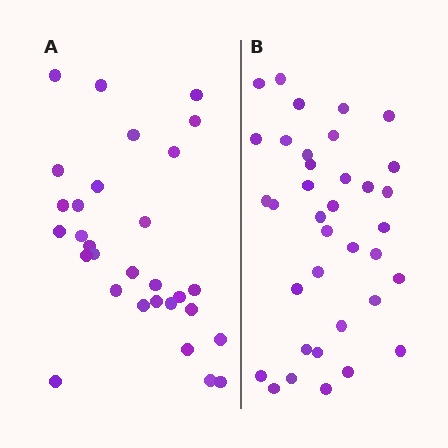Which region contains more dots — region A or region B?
Region B (the right region) has more dots.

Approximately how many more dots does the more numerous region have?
Region B has about 6 more dots than region A.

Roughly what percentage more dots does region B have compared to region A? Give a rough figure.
About 20% more.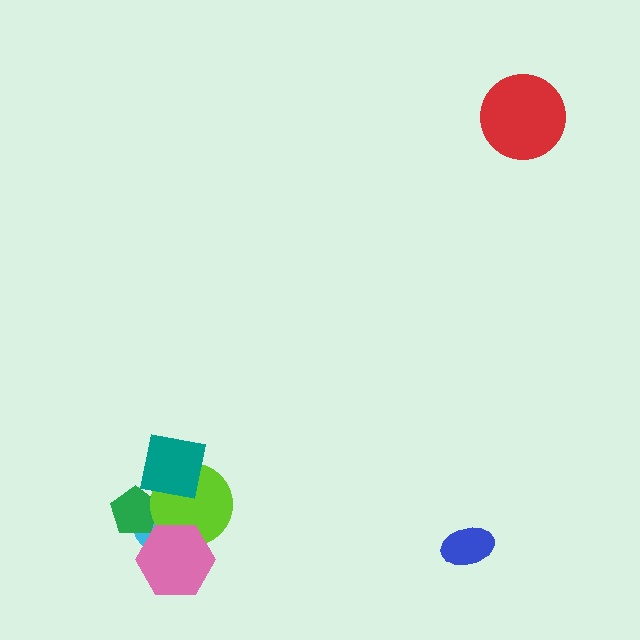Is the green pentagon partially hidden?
Yes, it is partially covered by another shape.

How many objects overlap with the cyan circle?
3 objects overlap with the cyan circle.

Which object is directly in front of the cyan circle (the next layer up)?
The green pentagon is directly in front of the cyan circle.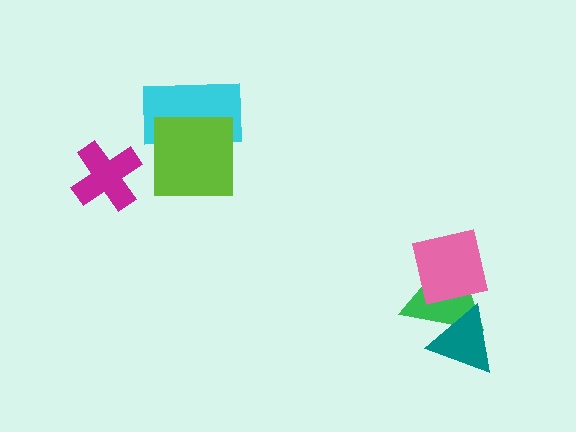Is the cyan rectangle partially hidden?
Yes, it is partially covered by another shape.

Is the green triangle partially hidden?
Yes, it is partially covered by another shape.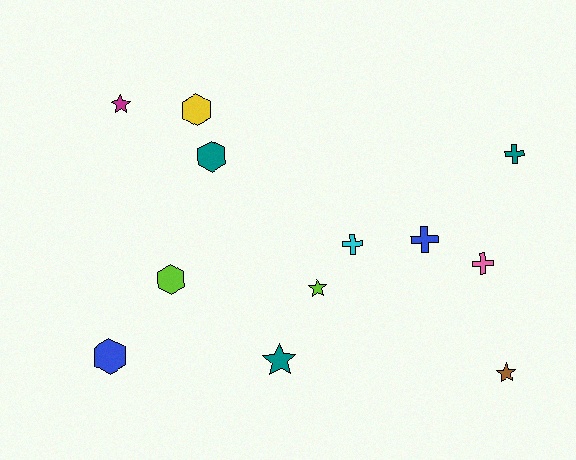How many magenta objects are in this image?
There is 1 magenta object.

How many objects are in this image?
There are 12 objects.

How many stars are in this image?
There are 4 stars.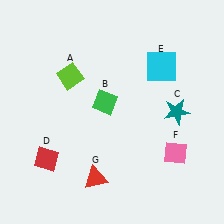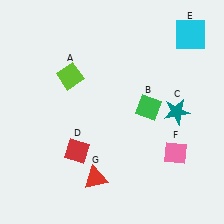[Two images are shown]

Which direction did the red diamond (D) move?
The red diamond (D) moved right.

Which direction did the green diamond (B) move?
The green diamond (B) moved right.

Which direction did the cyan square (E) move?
The cyan square (E) moved up.